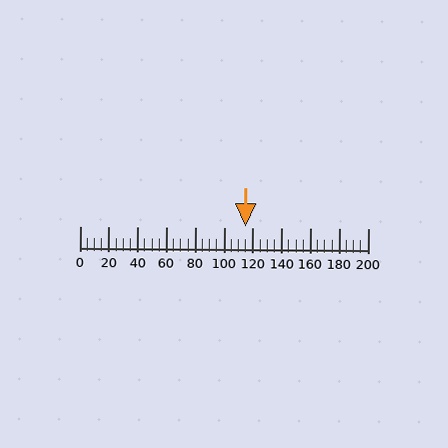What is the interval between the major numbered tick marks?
The major tick marks are spaced 20 units apart.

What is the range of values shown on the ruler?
The ruler shows values from 0 to 200.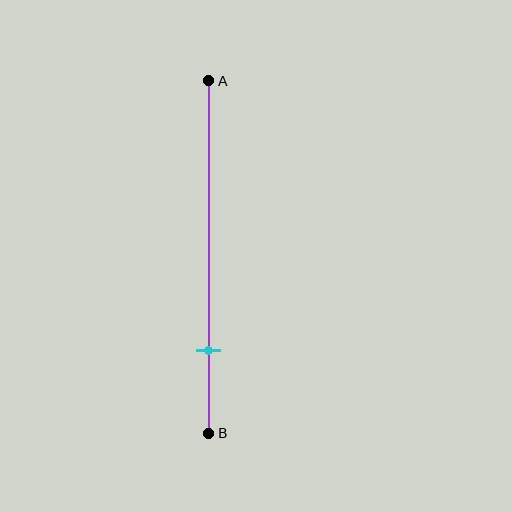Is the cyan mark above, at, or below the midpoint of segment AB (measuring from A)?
The cyan mark is below the midpoint of segment AB.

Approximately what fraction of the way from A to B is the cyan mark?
The cyan mark is approximately 75% of the way from A to B.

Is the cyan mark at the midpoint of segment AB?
No, the mark is at about 75% from A, not at the 50% midpoint.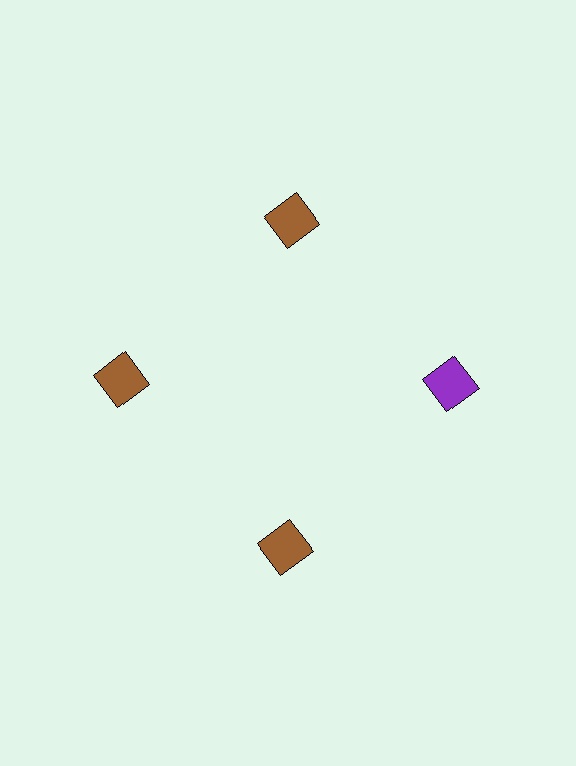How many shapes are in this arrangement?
There are 4 shapes arranged in a ring pattern.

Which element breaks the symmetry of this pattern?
The purple square at roughly the 3 o'clock position breaks the symmetry. All other shapes are brown squares.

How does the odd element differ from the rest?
It has a different color: purple instead of brown.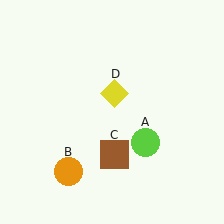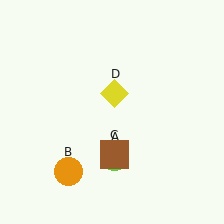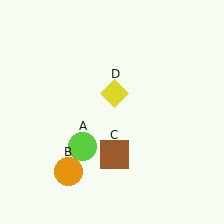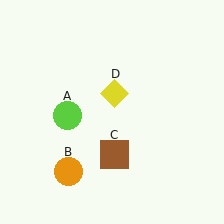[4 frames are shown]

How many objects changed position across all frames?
1 object changed position: lime circle (object A).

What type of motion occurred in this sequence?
The lime circle (object A) rotated clockwise around the center of the scene.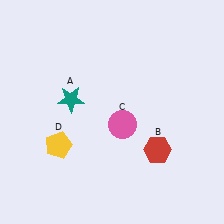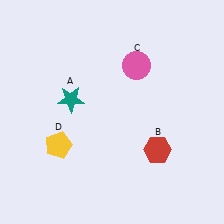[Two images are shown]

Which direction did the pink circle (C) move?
The pink circle (C) moved up.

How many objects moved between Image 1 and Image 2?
1 object moved between the two images.